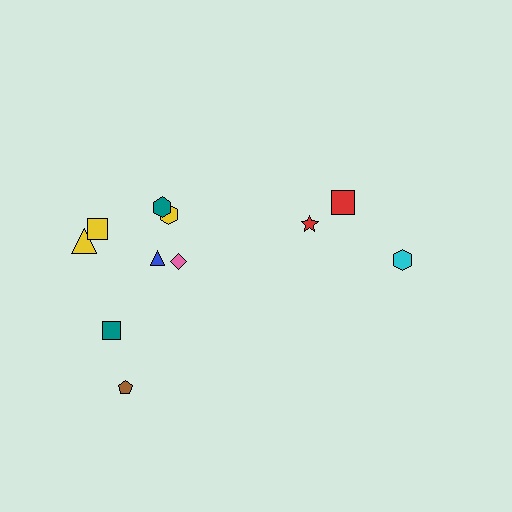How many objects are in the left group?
There are 8 objects.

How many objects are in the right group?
There are 3 objects.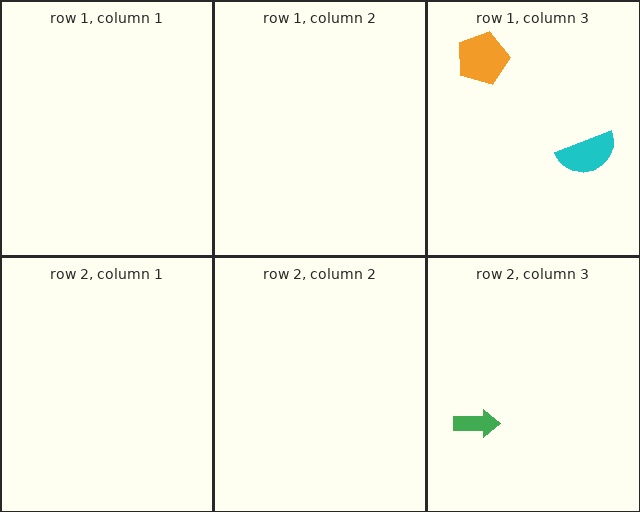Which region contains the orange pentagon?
The row 1, column 3 region.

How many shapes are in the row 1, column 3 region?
2.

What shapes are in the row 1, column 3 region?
The orange pentagon, the cyan semicircle.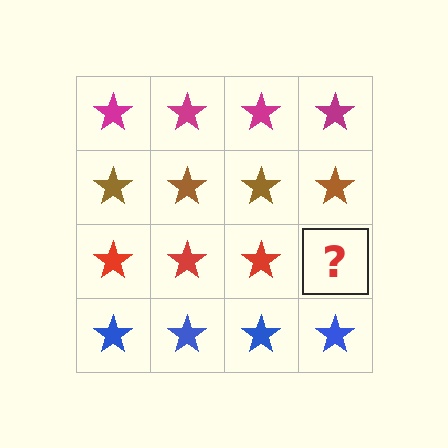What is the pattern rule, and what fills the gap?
The rule is that each row has a consistent color. The gap should be filled with a red star.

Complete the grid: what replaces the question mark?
The question mark should be replaced with a red star.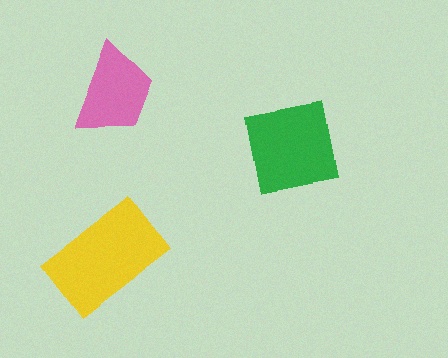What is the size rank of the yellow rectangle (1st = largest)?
1st.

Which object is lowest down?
The yellow rectangle is bottommost.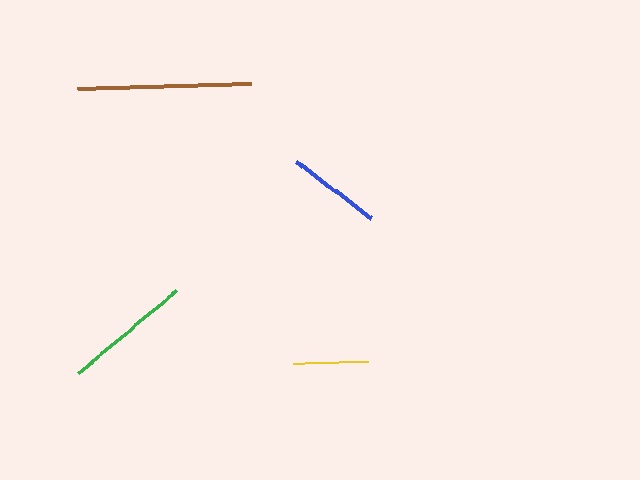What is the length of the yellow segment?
The yellow segment is approximately 75 pixels long.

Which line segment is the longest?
The brown line is the longest at approximately 174 pixels.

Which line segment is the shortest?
The yellow line is the shortest at approximately 75 pixels.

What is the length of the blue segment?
The blue segment is approximately 94 pixels long.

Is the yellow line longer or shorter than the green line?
The green line is longer than the yellow line.